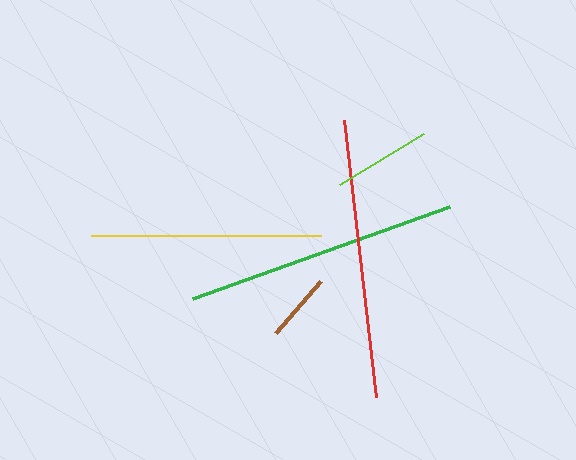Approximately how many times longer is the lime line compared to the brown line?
The lime line is approximately 1.4 times the length of the brown line.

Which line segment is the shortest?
The brown line is the shortest at approximately 68 pixels.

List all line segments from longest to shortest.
From longest to shortest: red, green, yellow, lime, brown.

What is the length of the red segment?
The red segment is approximately 280 pixels long.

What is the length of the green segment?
The green segment is approximately 273 pixels long.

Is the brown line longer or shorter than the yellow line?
The yellow line is longer than the brown line.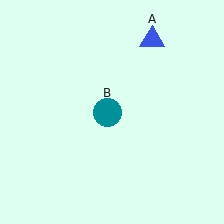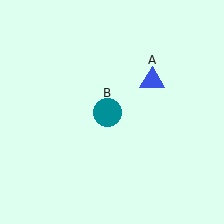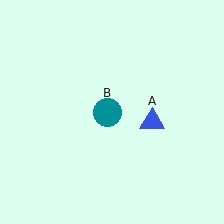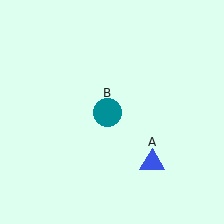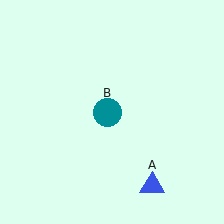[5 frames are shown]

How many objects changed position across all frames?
1 object changed position: blue triangle (object A).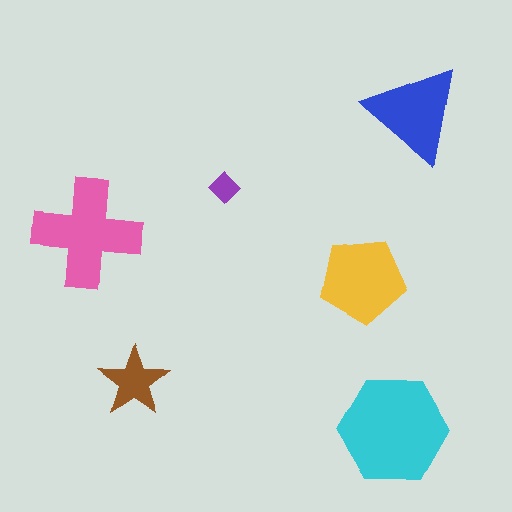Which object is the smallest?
The purple diamond.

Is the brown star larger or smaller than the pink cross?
Smaller.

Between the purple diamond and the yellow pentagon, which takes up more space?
The yellow pentagon.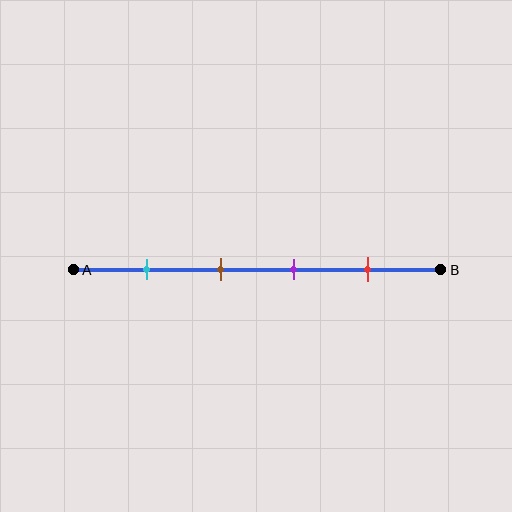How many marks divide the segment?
There are 4 marks dividing the segment.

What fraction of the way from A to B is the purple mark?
The purple mark is approximately 60% (0.6) of the way from A to B.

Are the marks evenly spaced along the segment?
Yes, the marks are approximately evenly spaced.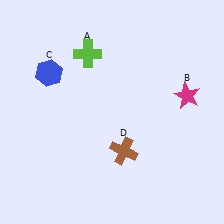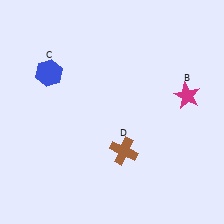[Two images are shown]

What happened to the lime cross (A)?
The lime cross (A) was removed in Image 2. It was in the top-left area of Image 1.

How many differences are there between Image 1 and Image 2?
There is 1 difference between the two images.